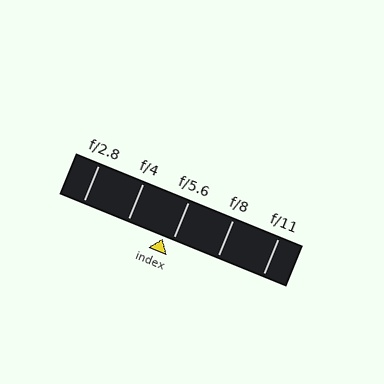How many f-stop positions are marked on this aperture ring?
There are 5 f-stop positions marked.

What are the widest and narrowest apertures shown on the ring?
The widest aperture shown is f/2.8 and the narrowest is f/11.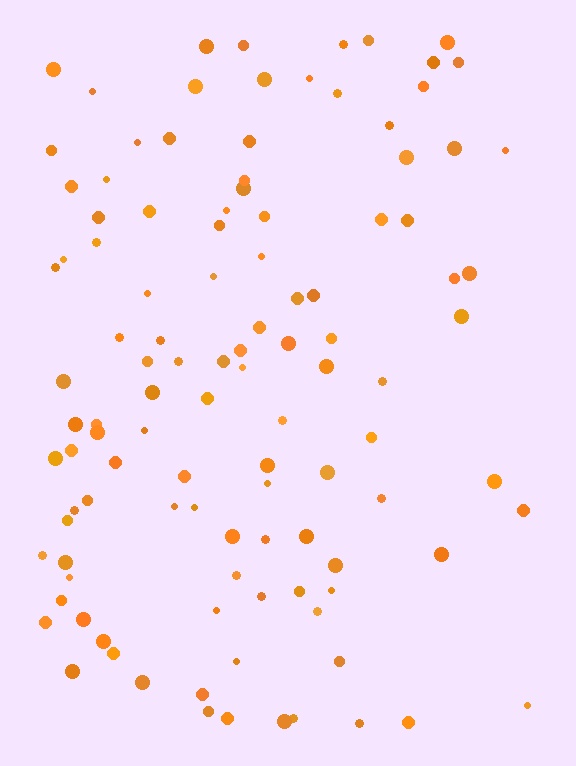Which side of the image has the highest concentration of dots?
The left.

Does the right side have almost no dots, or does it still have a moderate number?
Still a moderate number, just noticeably fewer than the left.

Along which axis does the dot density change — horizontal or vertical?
Horizontal.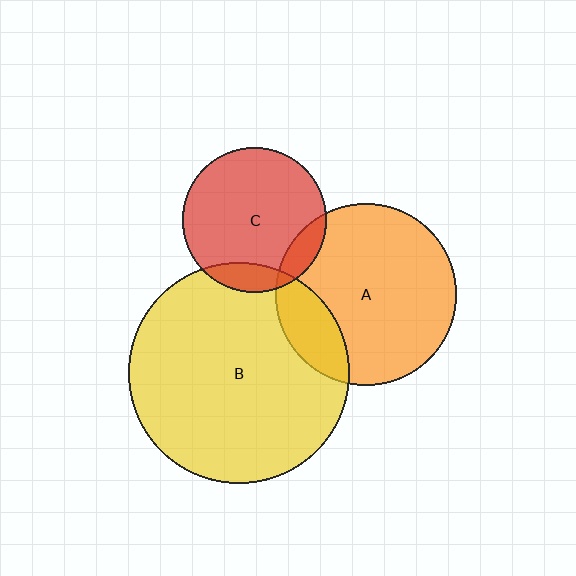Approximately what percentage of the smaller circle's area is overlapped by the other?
Approximately 10%.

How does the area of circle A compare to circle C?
Approximately 1.6 times.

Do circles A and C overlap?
Yes.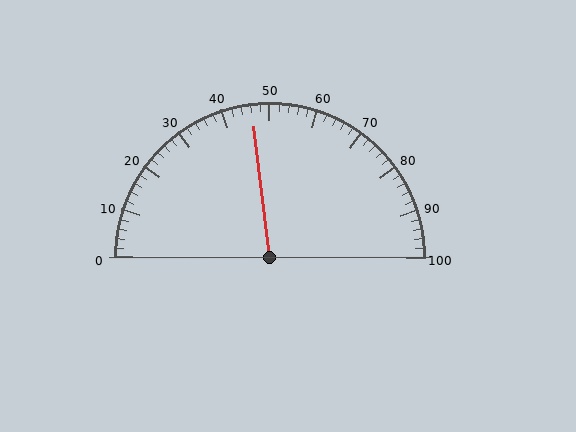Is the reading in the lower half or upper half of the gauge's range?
The reading is in the lower half of the range (0 to 100).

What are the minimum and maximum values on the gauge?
The gauge ranges from 0 to 100.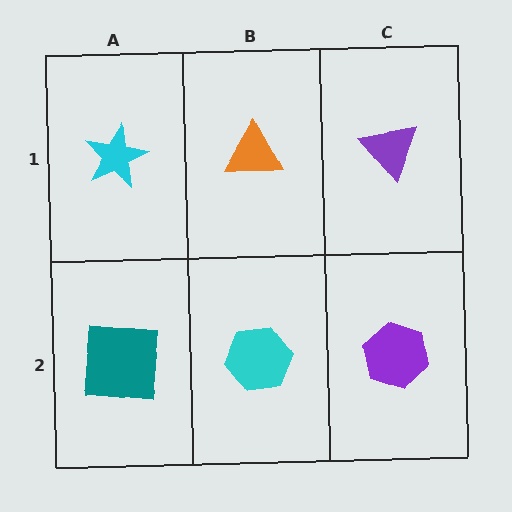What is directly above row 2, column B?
An orange triangle.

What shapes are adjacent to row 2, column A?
A cyan star (row 1, column A), a cyan hexagon (row 2, column B).